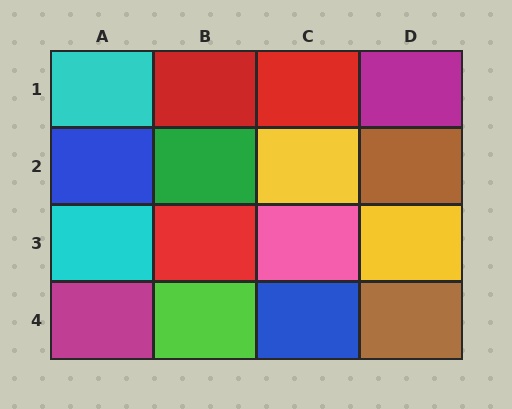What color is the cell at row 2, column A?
Blue.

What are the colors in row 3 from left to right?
Cyan, red, pink, yellow.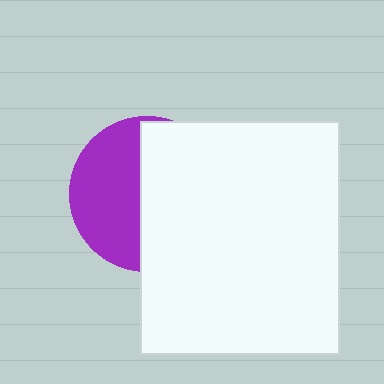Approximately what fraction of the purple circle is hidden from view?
Roughly 55% of the purple circle is hidden behind the white rectangle.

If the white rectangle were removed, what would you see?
You would see the complete purple circle.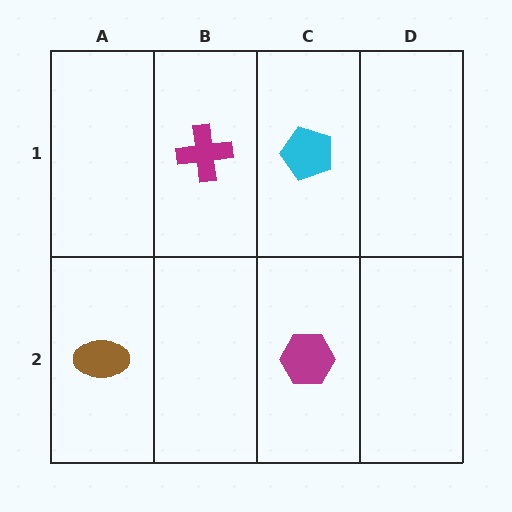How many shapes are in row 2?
2 shapes.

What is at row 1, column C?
A cyan pentagon.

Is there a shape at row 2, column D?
No, that cell is empty.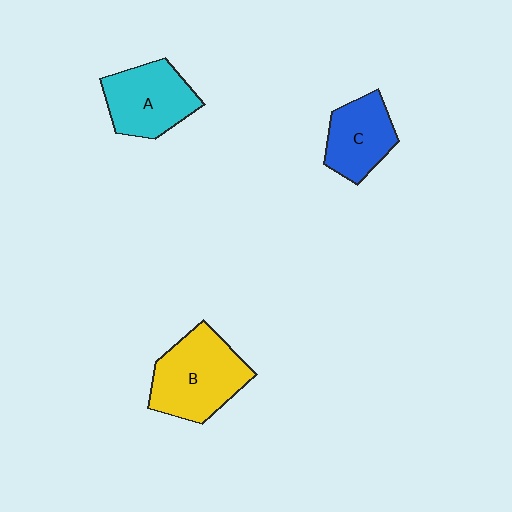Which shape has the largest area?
Shape B (yellow).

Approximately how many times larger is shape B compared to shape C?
Approximately 1.5 times.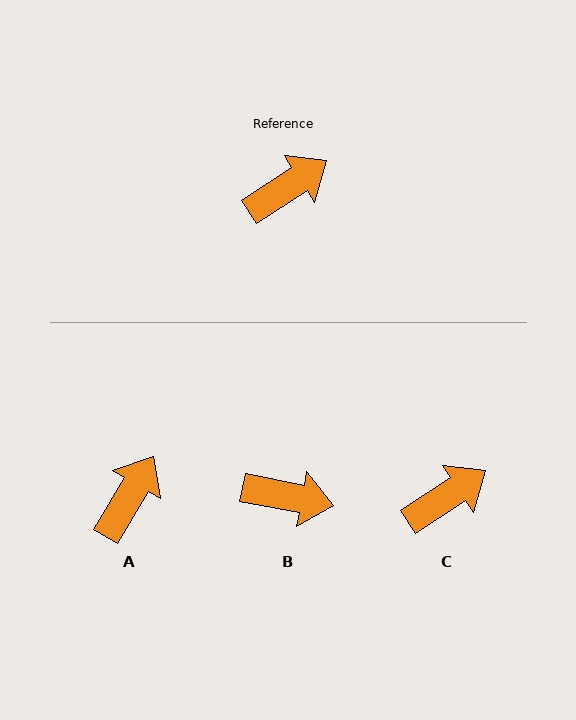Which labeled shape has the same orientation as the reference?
C.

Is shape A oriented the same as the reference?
No, it is off by about 26 degrees.